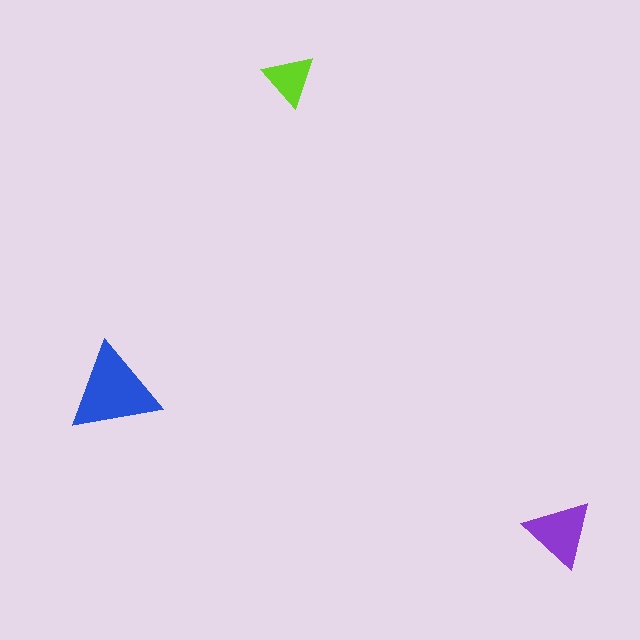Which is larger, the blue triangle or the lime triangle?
The blue one.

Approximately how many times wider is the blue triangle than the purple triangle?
About 1.5 times wider.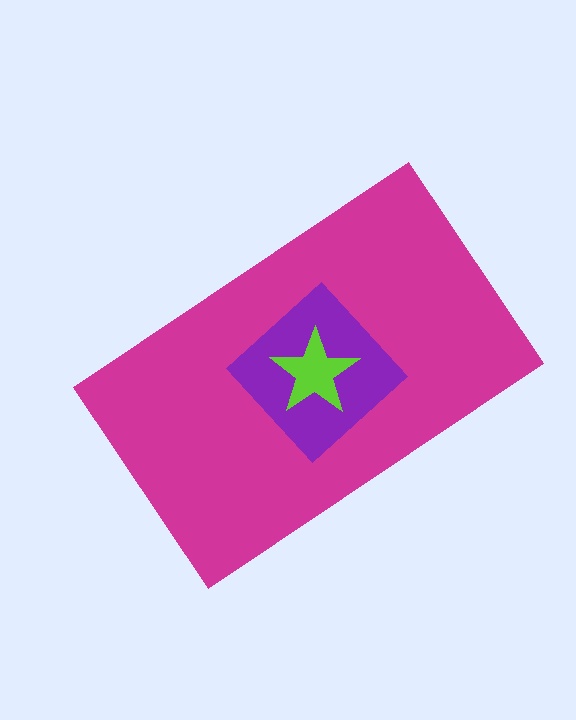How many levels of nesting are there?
3.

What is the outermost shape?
The magenta rectangle.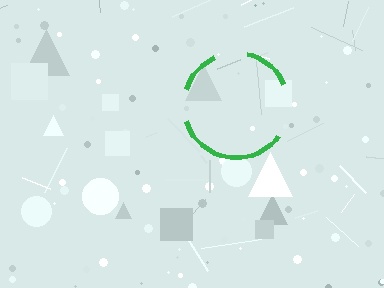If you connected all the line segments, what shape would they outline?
They would outline a circle.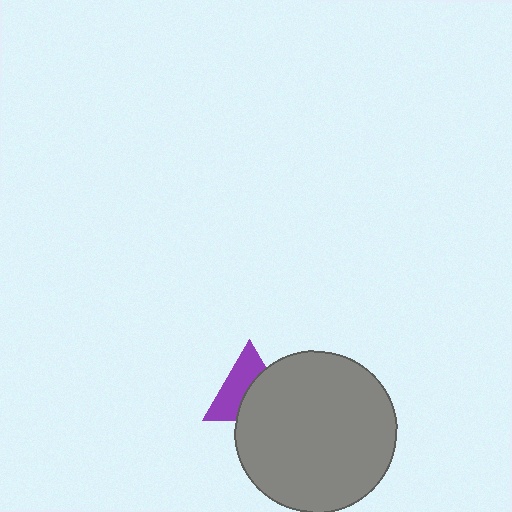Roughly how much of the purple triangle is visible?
About half of it is visible (roughly 52%).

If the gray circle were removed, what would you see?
You would see the complete purple triangle.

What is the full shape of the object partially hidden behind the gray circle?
The partially hidden object is a purple triangle.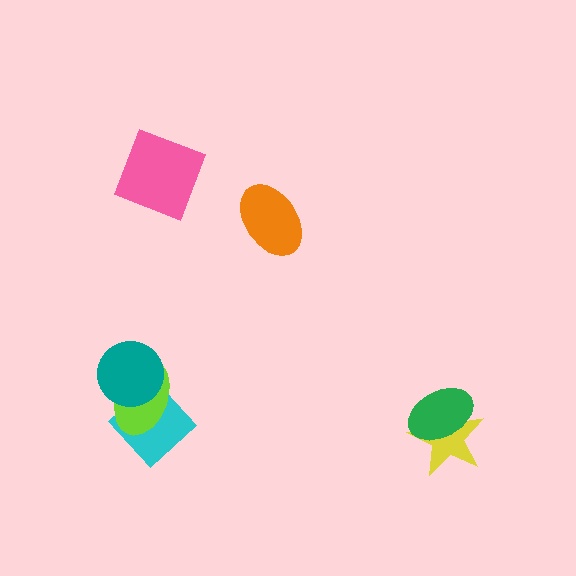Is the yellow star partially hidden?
Yes, it is partially covered by another shape.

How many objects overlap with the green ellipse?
1 object overlaps with the green ellipse.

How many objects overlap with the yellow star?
1 object overlaps with the yellow star.